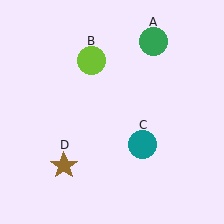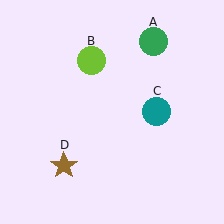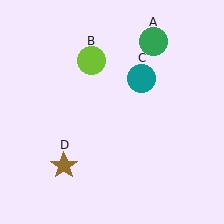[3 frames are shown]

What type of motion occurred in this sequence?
The teal circle (object C) rotated counterclockwise around the center of the scene.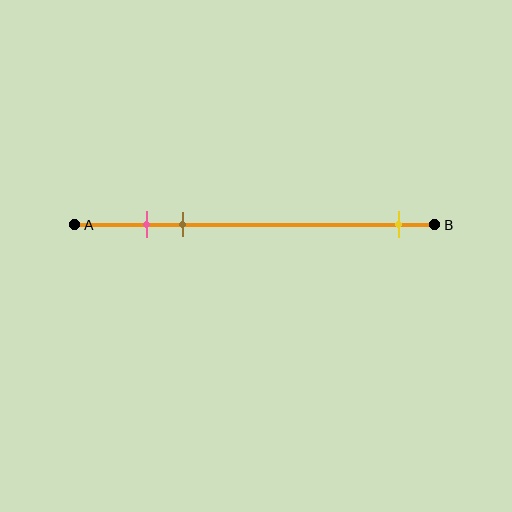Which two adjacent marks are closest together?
The pink and brown marks are the closest adjacent pair.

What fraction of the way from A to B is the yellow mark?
The yellow mark is approximately 90% (0.9) of the way from A to B.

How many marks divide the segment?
There are 3 marks dividing the segment.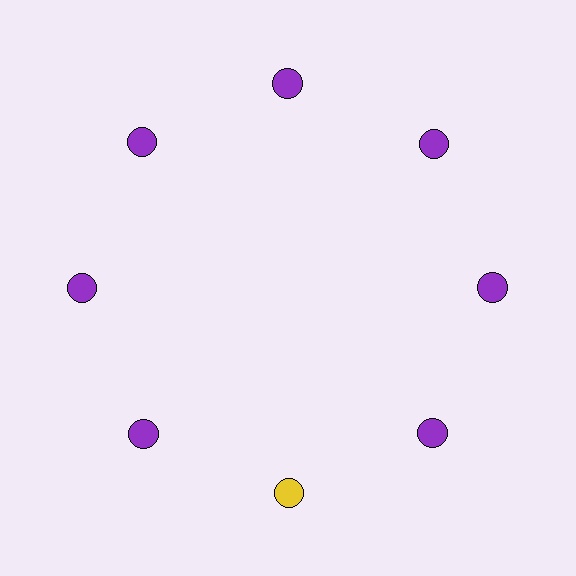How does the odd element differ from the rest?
It has a different color: yellow instead of purple.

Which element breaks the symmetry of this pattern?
The yellow circle at roughly the 6 o'clock position breaks the symmetry. All other shapes are purple circles.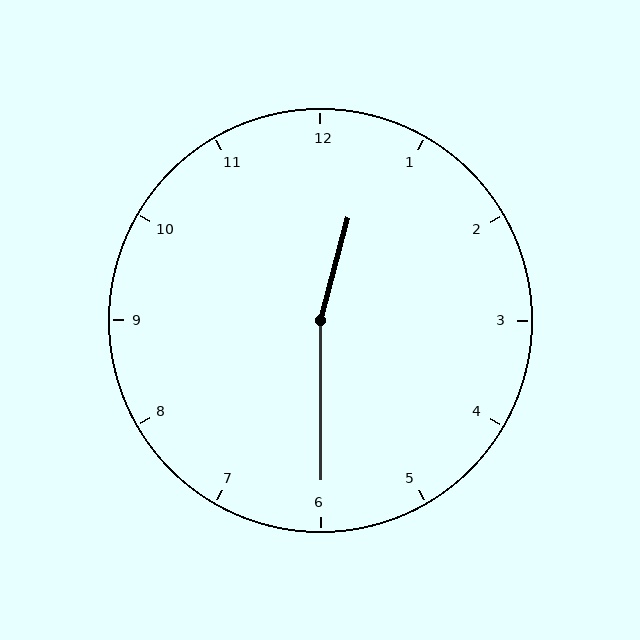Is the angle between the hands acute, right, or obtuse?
It is obtuse.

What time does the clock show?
12:30.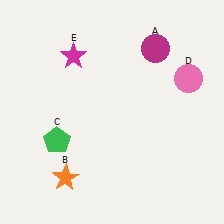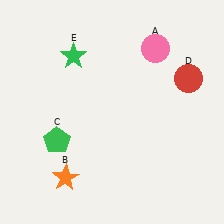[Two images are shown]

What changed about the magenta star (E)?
In Image 1, E is magenta. In Image 2, it changed to green.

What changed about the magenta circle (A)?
In Image 1, A is magenta. In Image 2, it changed to pink.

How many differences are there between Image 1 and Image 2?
There are 3 differences between the two images.